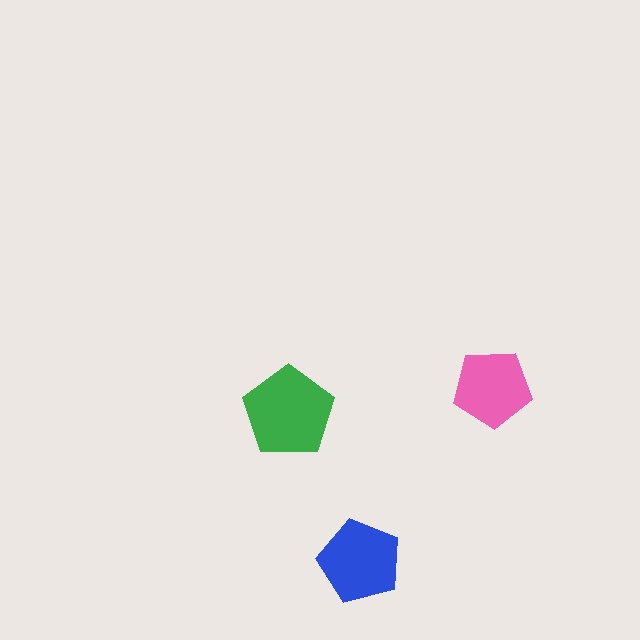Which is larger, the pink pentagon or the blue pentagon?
The blue one.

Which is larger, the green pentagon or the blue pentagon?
The green one.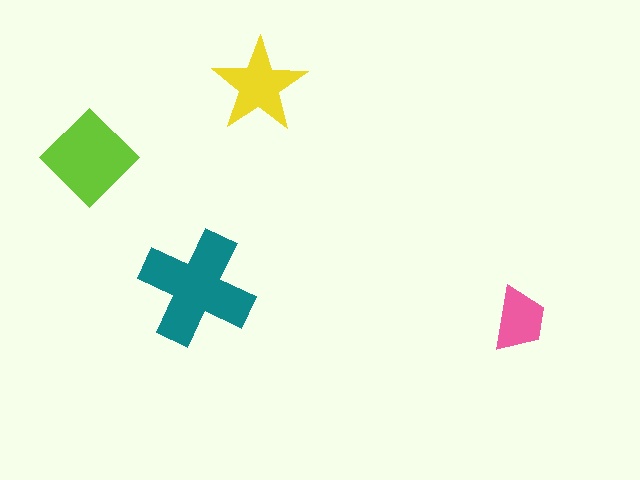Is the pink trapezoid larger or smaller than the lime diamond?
Smaller.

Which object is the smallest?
The pink trapezoid.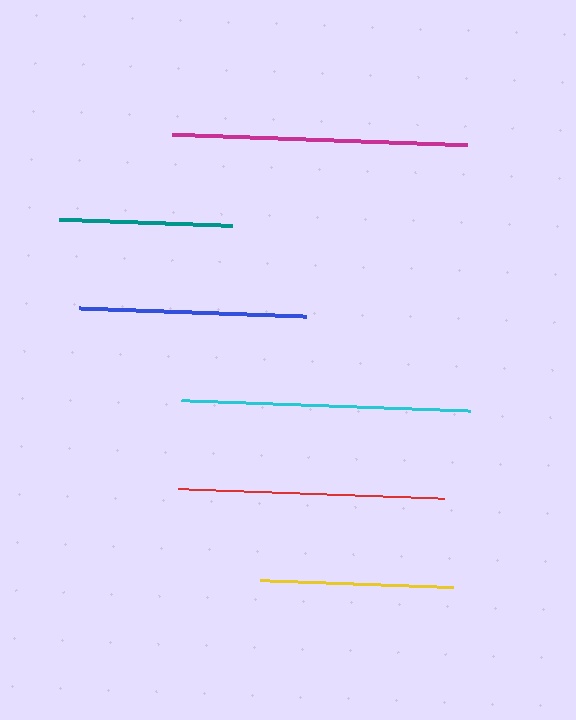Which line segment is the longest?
The magenta line is the longest at approximately 295 pixels.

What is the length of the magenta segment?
The magenta segment is approximately 295 pixels long.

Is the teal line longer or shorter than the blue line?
The blue line is longer than the teal line.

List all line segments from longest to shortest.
From longest to shortest: magenta, cyan, red, blue, yellow, teal.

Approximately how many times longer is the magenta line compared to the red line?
The magenta line is approximately 1.1 times the length of the red line.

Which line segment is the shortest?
The teal line is the shortest at approximately 173 pixels.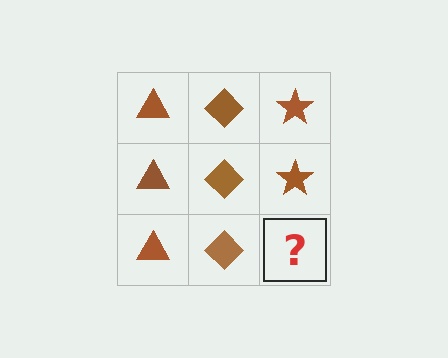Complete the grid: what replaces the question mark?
The question mark should be replaced with a brown star.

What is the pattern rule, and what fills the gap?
The rule is that each column has a consistent shape. The gap should be filled with a brown star.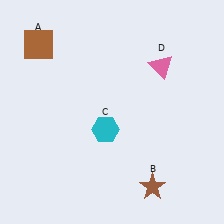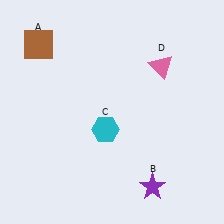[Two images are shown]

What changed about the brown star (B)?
In Image 1, B is brown. In Image 2, it changed to purple.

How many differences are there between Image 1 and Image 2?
There is 1 difference between the two images.